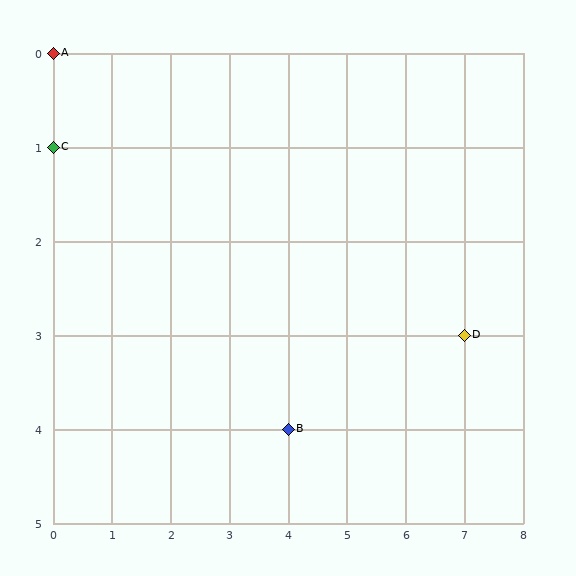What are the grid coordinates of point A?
Point A is at grid coordinates (0, 0).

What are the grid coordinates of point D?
Point D is at grid coordinates (7, 3).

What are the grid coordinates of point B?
Point B is at grid coordinates (4, 4).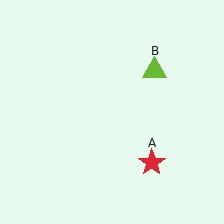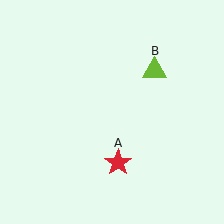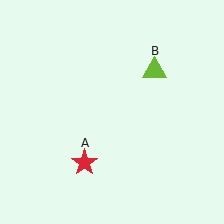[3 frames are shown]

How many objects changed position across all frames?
1 object changed position: red star (object A).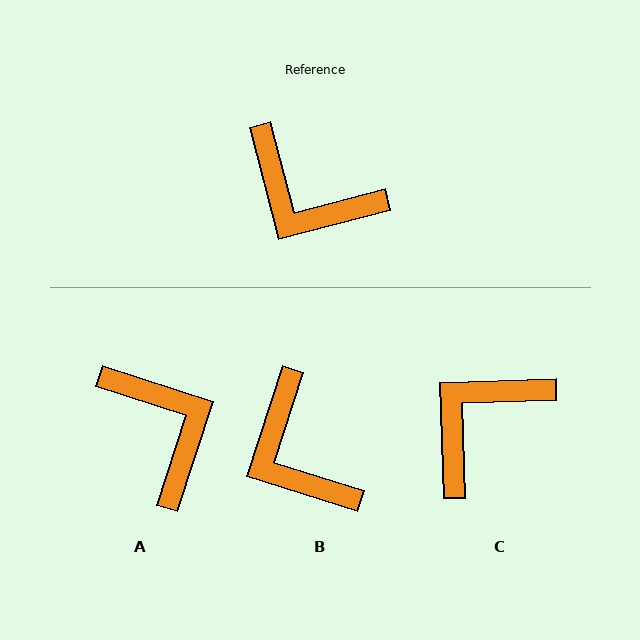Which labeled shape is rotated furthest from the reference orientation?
A, about 148 degrees away.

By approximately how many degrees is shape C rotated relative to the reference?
Approximately 103 degrees clockwise.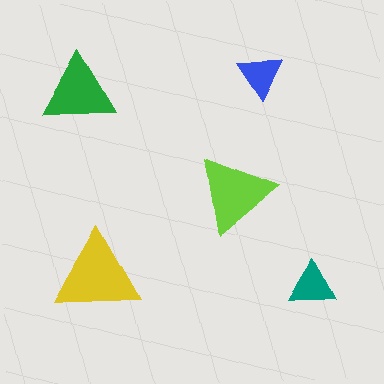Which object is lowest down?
The teal triangle is bottommost.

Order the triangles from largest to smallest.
the yellow one, the lime one, the green one, the teal one, the blue one.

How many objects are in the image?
There are 5 objects in the image.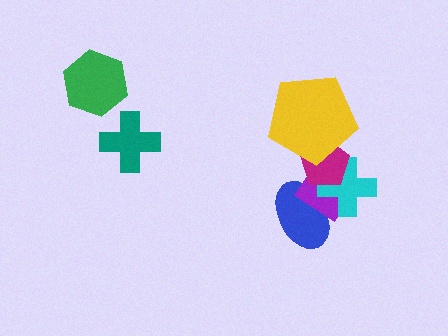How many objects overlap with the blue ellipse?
2 objects overlap with the blue ellipse.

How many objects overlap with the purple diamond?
4 objects overlap with the purple diamond.